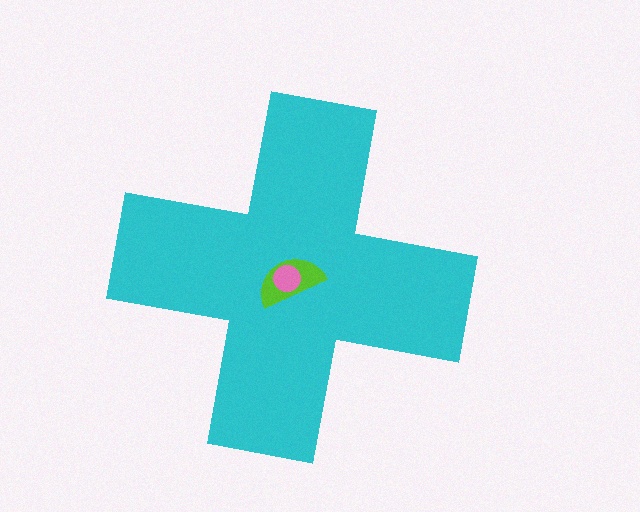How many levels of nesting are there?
3.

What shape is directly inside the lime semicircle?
The pink circle.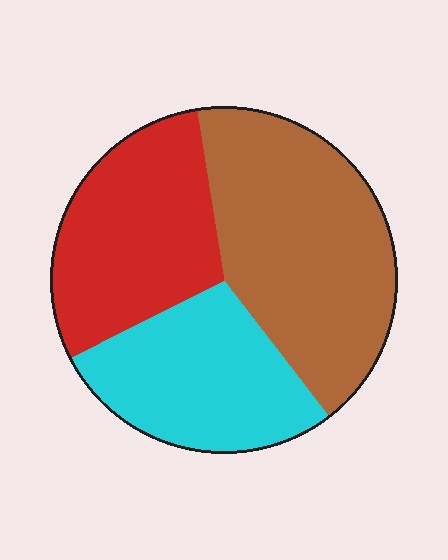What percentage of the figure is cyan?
Cyan takes up about one quarter (1/4) of the figure.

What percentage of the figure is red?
Red covers 30% of the figure.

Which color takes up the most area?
Brown, at roughly 40%.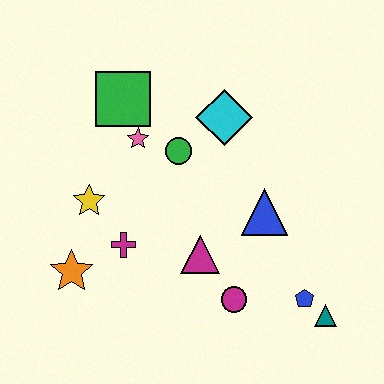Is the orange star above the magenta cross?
No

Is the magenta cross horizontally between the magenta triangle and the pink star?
No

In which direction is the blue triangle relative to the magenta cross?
The blue triangle is to the right of the magenta cross.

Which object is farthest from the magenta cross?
The teal triangle is farthest from the magenta cross.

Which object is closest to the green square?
The pink star is closest to the green square.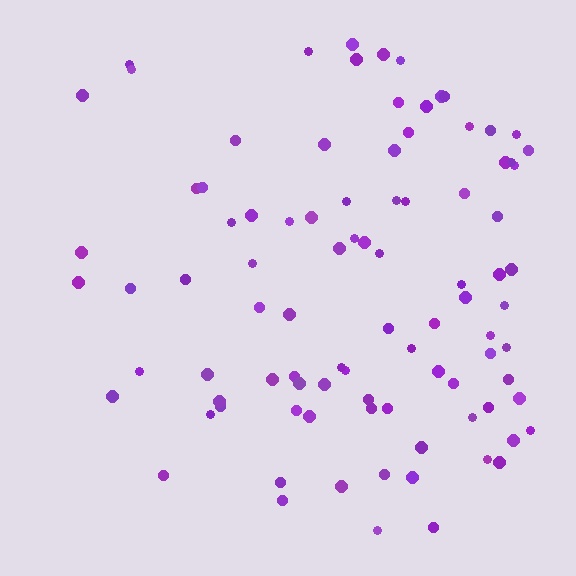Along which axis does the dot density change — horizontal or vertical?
Horizontal.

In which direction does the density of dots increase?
From left to right, with the right side densest.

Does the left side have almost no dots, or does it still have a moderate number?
Still a moderate number, just noticeably fewer than the right.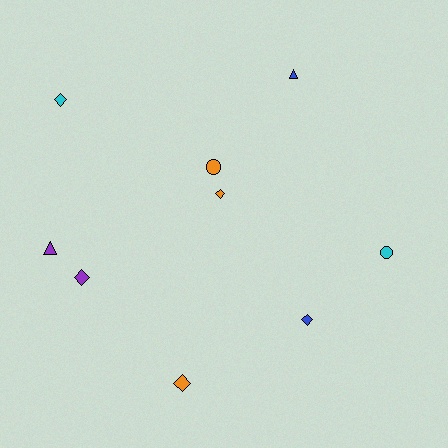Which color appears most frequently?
Orange, with 3 objects.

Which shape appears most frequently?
Diamond, with 5 objects.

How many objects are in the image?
There are 9 objects.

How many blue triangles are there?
There is 1 blue triangle.